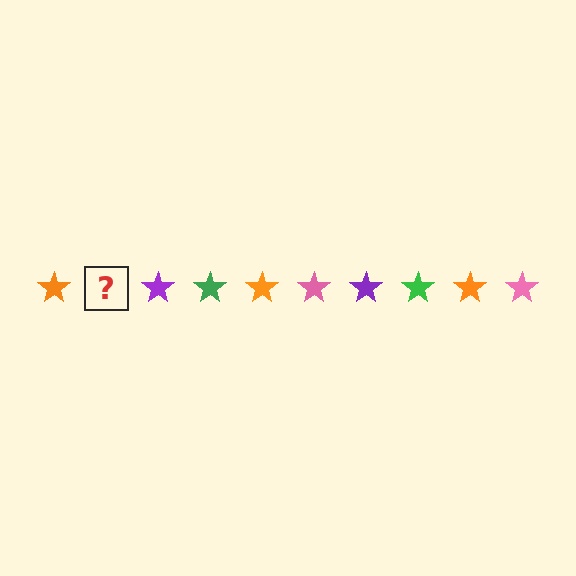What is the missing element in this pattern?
The missing element is a pink star.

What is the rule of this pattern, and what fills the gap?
The rule is that the pattern cycles through orange, pink, purple, green stars. The gap should be filled with a pink star.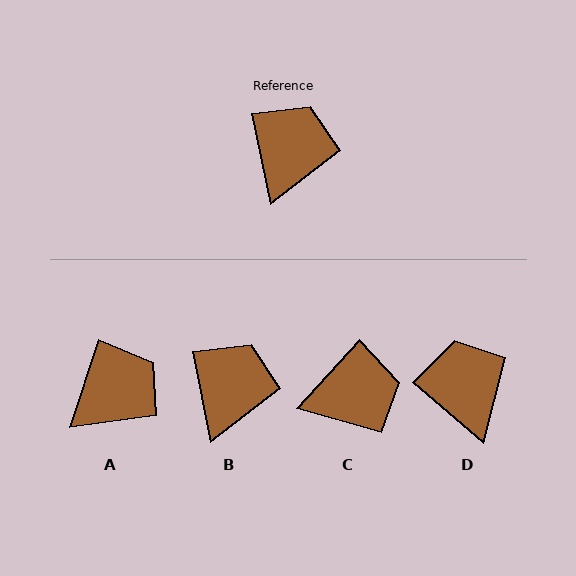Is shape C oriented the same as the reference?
No, it is off by about 54 degrees.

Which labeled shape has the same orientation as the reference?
B.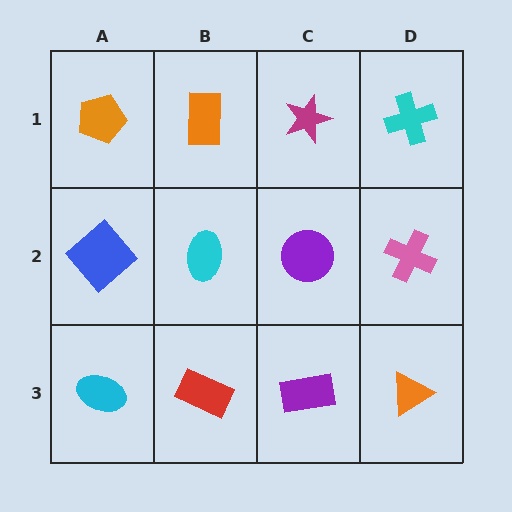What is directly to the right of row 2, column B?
A purple circle.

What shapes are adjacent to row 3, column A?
A blue diamond (row 2, column A), a red rectangle (row 3, column B).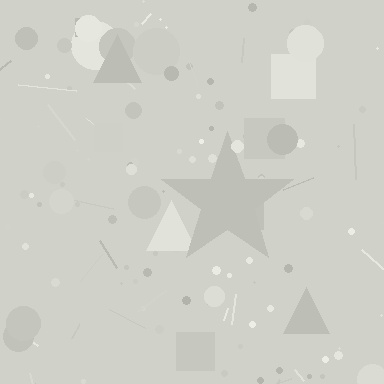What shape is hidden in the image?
A star is hidden in the image.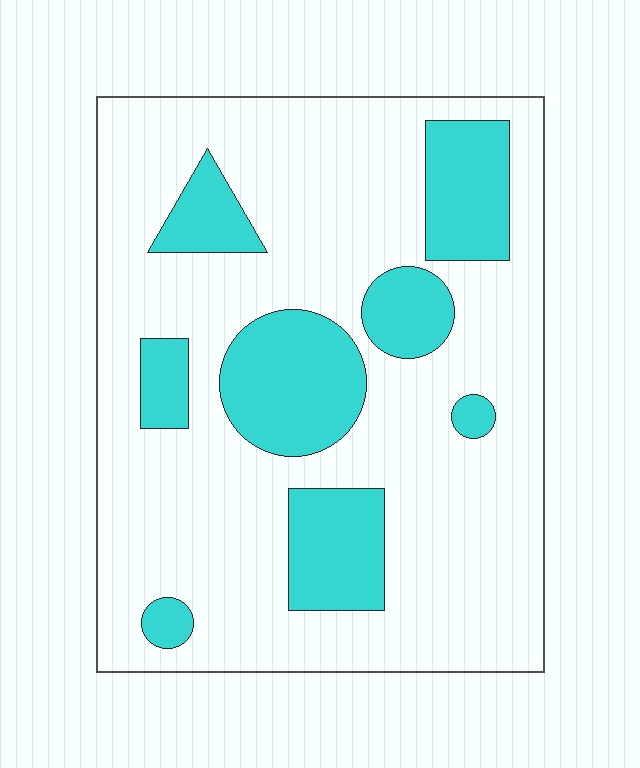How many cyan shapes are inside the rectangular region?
8.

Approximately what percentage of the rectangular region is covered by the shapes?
Approximately 25%.